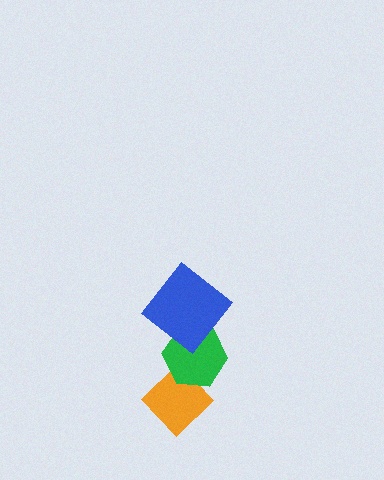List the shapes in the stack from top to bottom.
From top to bottom: the blue diamond, the green hexagon, the orange diamond.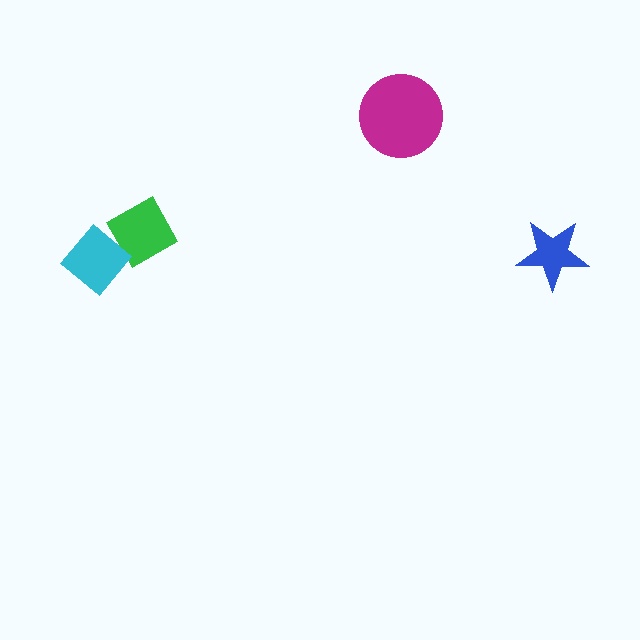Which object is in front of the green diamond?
The cyan diamond is in front of the green diamond.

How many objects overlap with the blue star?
0 objects overlap with the blue star.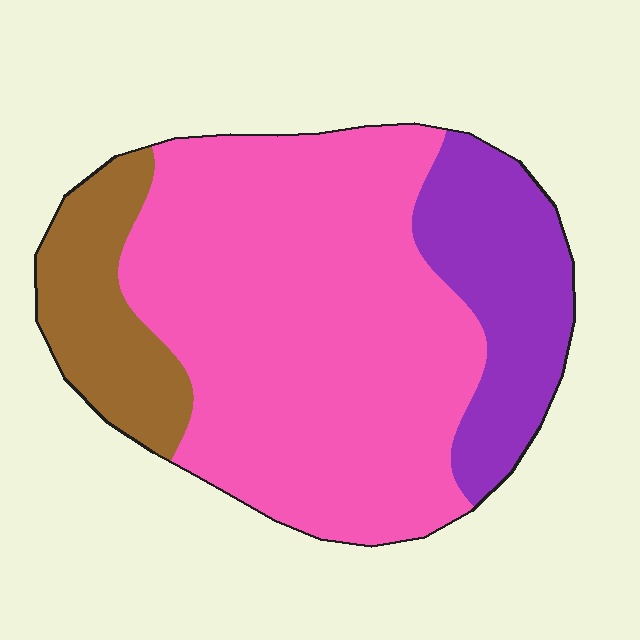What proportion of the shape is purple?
Purple covers roughly 20% of the shape.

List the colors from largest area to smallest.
From largest to smallest: pink, purple, brown.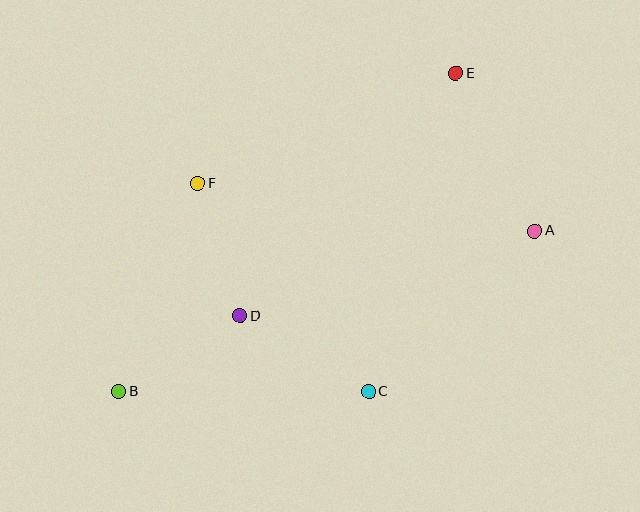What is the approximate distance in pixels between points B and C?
The distance between B and C is approximately 249 pixels.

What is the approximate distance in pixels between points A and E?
The distance between A and E is approximately 177 pixels.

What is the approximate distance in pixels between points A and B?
The distance between A and B is approximately 446 pixels.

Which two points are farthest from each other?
Points B and E are farthest from each other.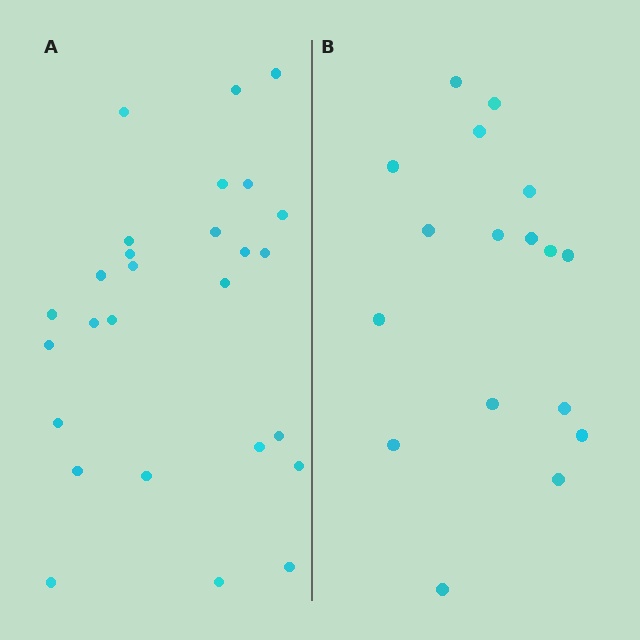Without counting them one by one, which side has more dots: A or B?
Region A (the left region) has more dots.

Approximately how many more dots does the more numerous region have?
Region A has roughly 10 or so more dots than region B.